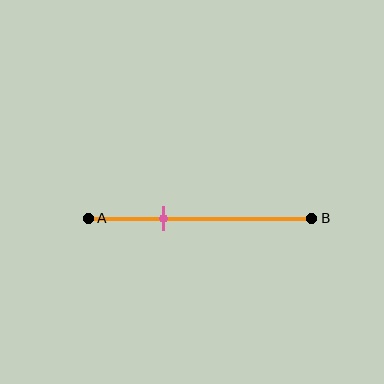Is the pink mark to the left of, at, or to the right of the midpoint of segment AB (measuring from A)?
The pink mark is to the left of the midpoint of segment AB.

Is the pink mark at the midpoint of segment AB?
No, the mark is at about 35% from A, not at the 50% midpoint.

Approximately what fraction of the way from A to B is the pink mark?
The pink mark is approximately 35% of the way from A to B.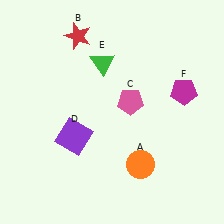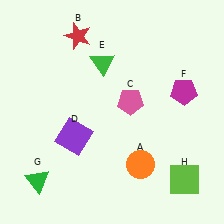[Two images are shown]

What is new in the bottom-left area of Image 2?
A green triangle (G) was added in the bottom-left area of Image 2.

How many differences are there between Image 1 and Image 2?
There are 2 differences between the two images.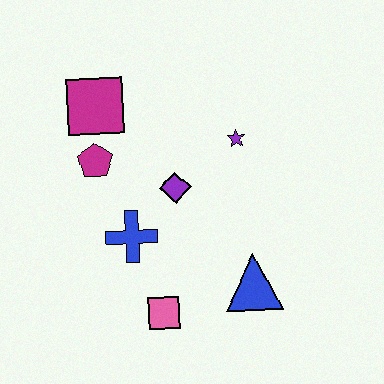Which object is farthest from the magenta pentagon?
The blue triangle is farthest from the magenta pentagon.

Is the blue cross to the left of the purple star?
Yes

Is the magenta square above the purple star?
Yes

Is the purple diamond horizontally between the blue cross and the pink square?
No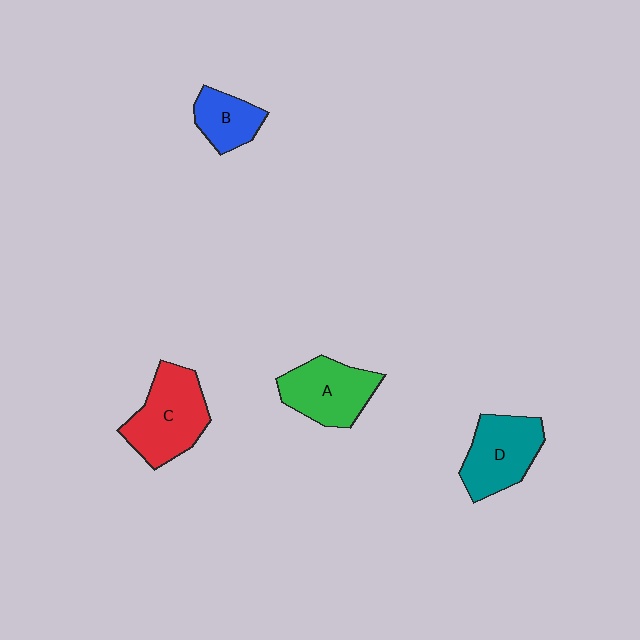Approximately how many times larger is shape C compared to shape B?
Approximately 1.9 times.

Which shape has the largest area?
Shape C (red).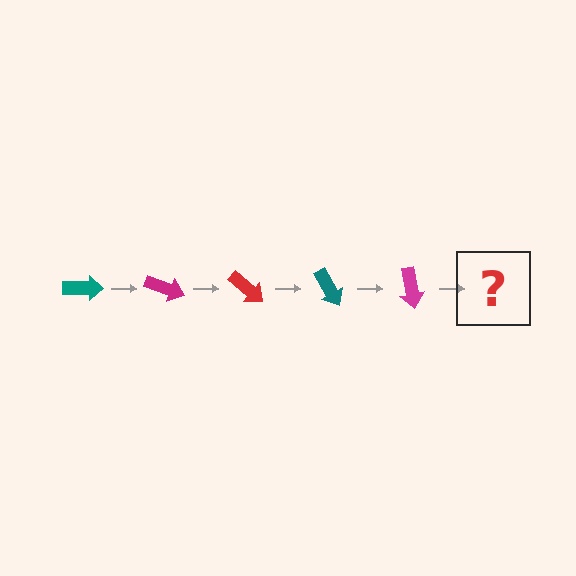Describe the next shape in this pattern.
It should be a red arrow, rotated 100 degrees from the start.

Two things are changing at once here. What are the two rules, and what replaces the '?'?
The two rules are that it rotates 20 degrees each step and the color cycles through teal, magenta, and red. The '?' should be a red arrow, rotated 100 degrees from the start.